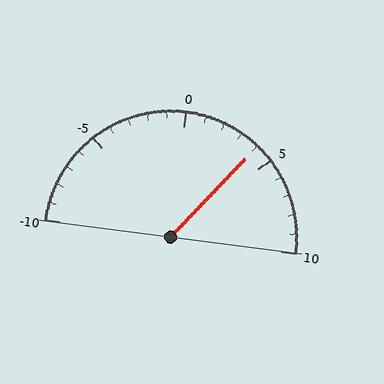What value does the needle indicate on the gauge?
The needle indicates approximately 4.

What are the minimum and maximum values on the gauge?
The gauge ranges from -10 to 10.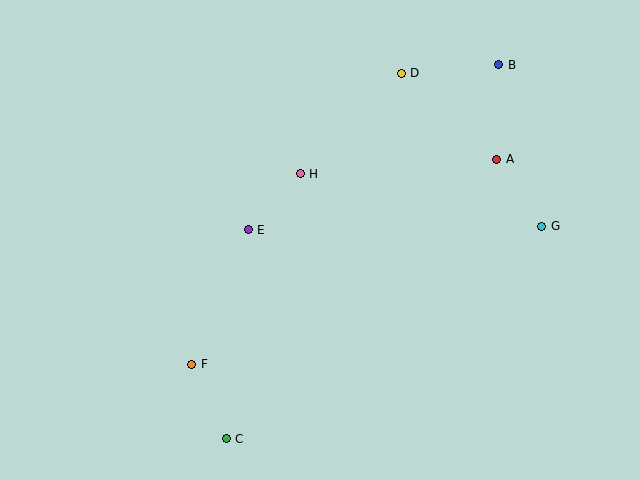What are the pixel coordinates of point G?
Point G is at (542, 226).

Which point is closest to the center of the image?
Point H at (300, 174) is closest to the center.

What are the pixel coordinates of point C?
Point C is at (226, 439).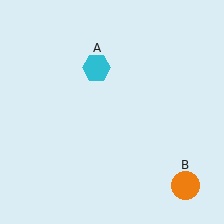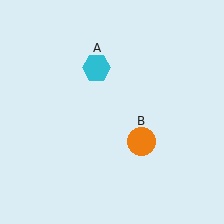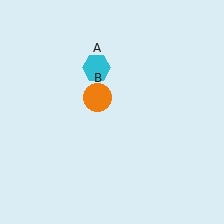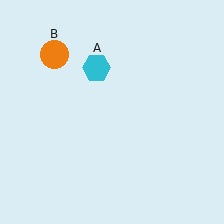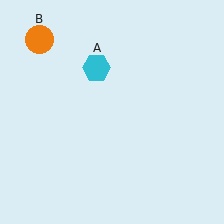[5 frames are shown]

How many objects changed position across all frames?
1 object changed position: orange circle (object B).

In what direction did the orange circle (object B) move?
The orange circle (object B) moved up and to the left.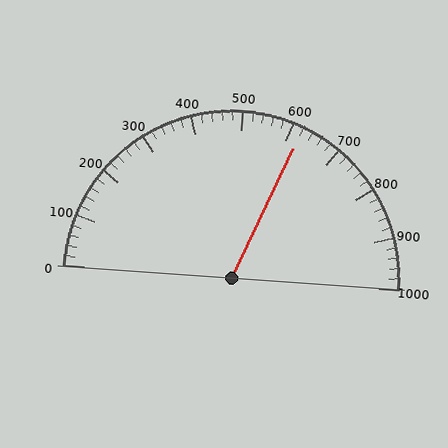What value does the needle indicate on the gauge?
The needle indicates approximately 620.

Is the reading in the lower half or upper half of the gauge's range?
The reading is in the upper half of the range (0 to 1000).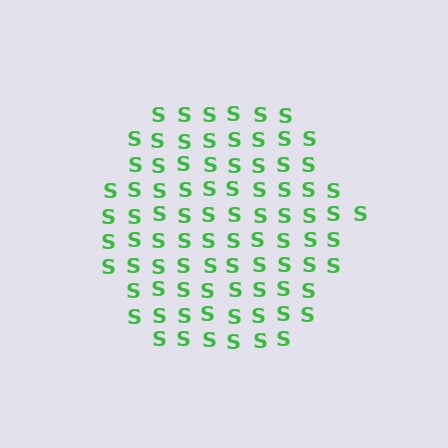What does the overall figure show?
The overall figure shows a hexagon.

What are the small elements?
The small elements are letter S's.